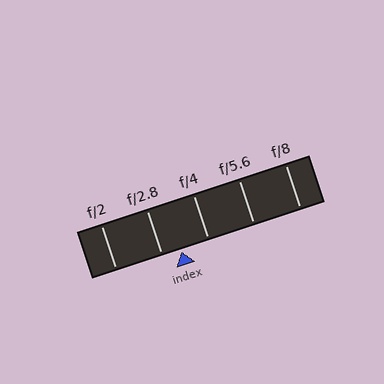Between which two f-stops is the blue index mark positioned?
The index mark is between f/2.8 and f/4.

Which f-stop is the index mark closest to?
The index mark is closest to f/2.8.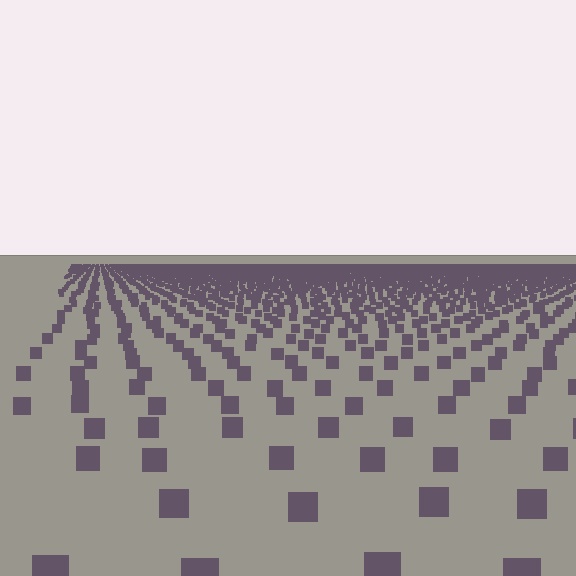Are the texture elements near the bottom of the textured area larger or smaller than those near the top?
Larger. Near the bottom, elements are closer to the viewer and appear at a bigger on-screen size.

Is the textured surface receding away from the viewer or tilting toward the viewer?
The surface is receding away from the viewer. Texture elements get smaller and denser toward the top.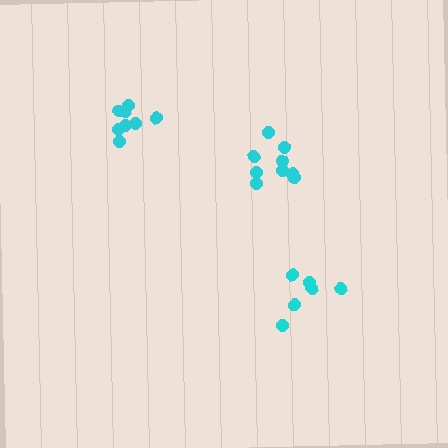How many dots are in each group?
Group 1: 6 dots, Group 2: 8 dots, Group 3: 9 dots (23 total).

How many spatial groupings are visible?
There are 3 spatial groupings.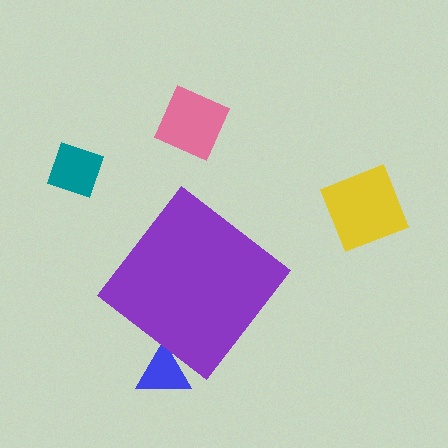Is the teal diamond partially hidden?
No, the teal diamond is fully visible.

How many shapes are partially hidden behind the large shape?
1 shape is partially hidden.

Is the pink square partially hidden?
No, the pink square is fully visible.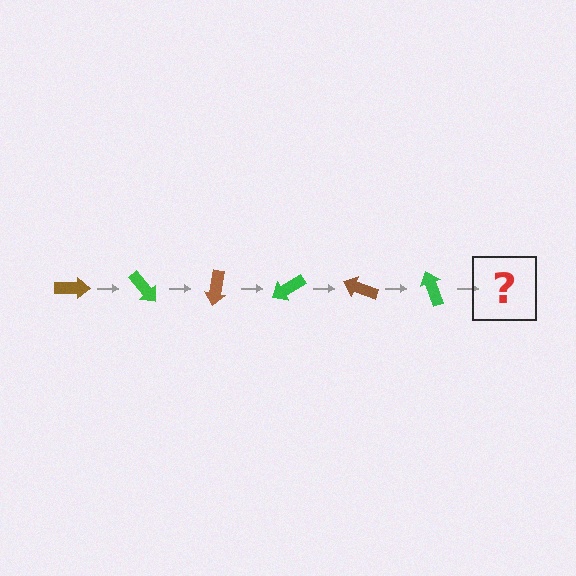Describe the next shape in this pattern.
It should be a brown arrow, rotated 300 degrees from the start.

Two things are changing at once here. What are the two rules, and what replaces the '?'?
The two rules are that it rotates 50 degrees each step and the color cycles through brown and green. The '?' should be a brown arrow, rotated 300 degrees from the start.